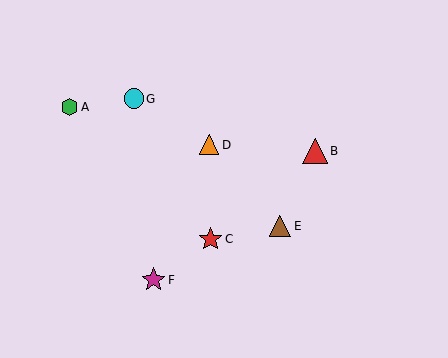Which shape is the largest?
The red triangle (labeled B) is the largest.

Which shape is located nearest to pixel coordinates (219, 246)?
The red star (labeled C) at (211, 239) is nearest to that location.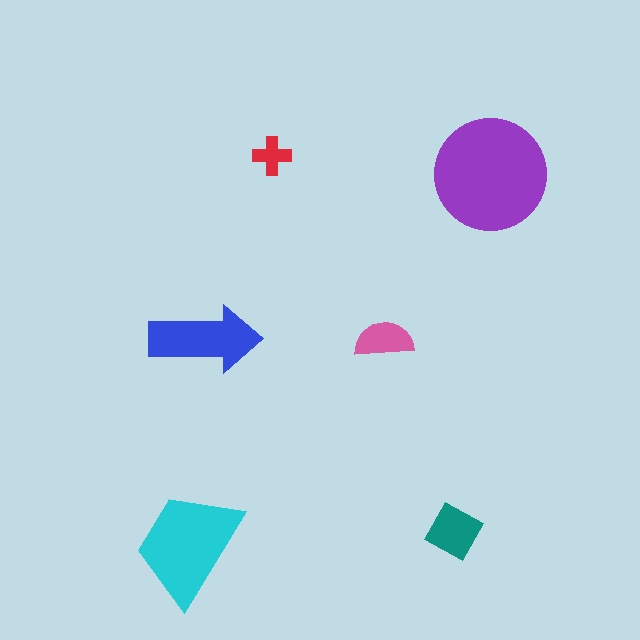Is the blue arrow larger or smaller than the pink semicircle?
Larger.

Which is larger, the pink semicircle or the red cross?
The pink semicircle.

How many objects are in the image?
There are 6 objects in the image.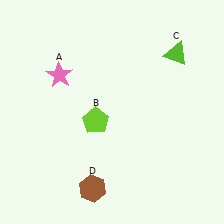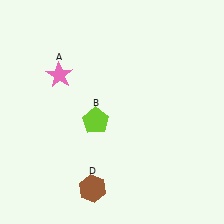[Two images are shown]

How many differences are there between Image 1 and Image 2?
There is 1 difference between the two images.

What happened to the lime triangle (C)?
The lime triangle (C) was removed in Image 2. It was in the top-right area of Image 1.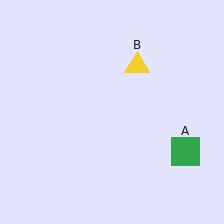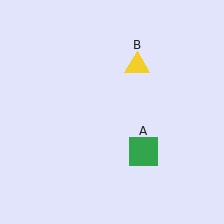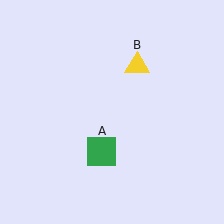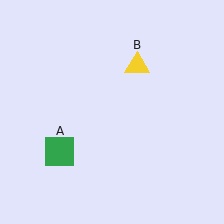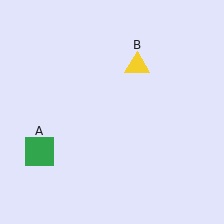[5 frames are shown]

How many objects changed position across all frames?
1 object changed position: green square (object A).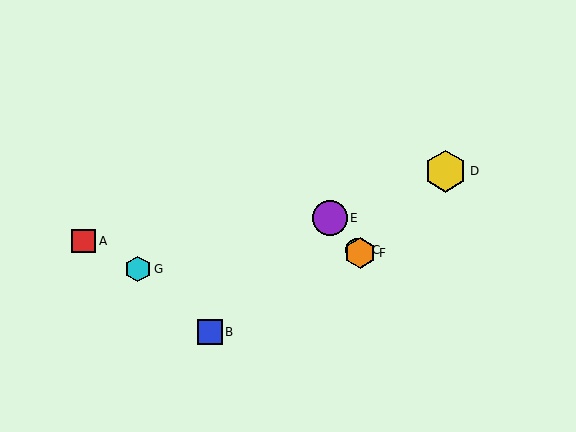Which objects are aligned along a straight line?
Objects C, E, F are aligned along a straight line.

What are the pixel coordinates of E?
Object E is at (330, 218).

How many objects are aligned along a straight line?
3 objects (C, E, F) are aligned along a straight line.